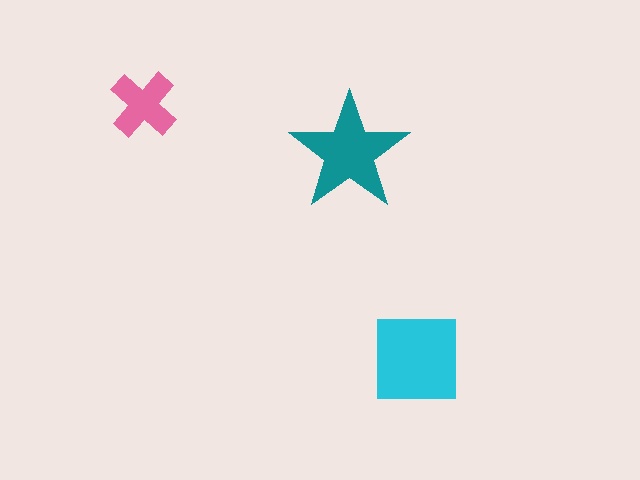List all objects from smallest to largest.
The pink cross, the teal star, the cyan square.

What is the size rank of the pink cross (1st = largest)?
3rd.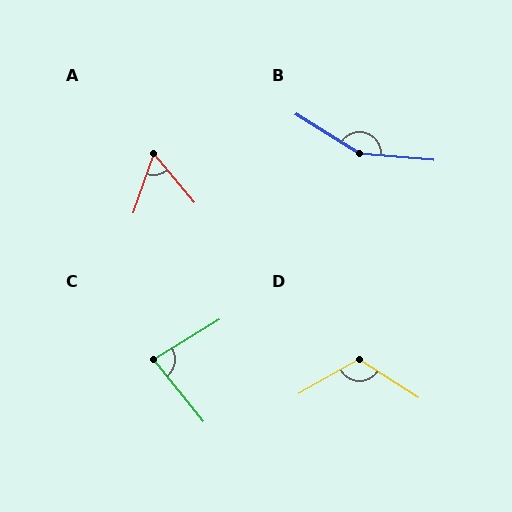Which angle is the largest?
B, at approximately 153 degrees.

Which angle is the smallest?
A, at approximately 59 degrees.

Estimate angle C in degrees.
Approximately 83 degrees.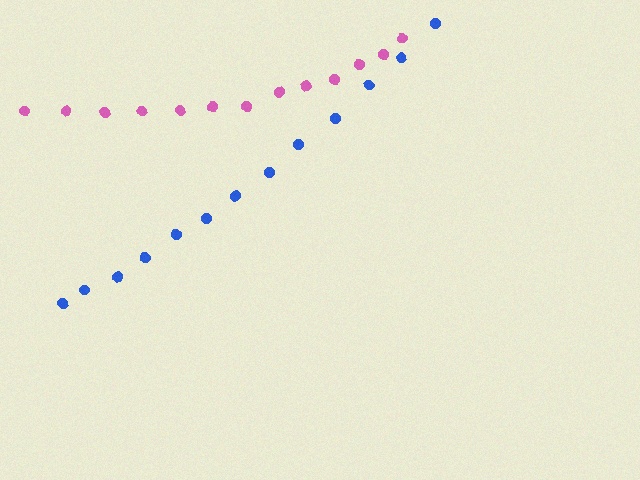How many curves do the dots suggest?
There are 2 distinct paths.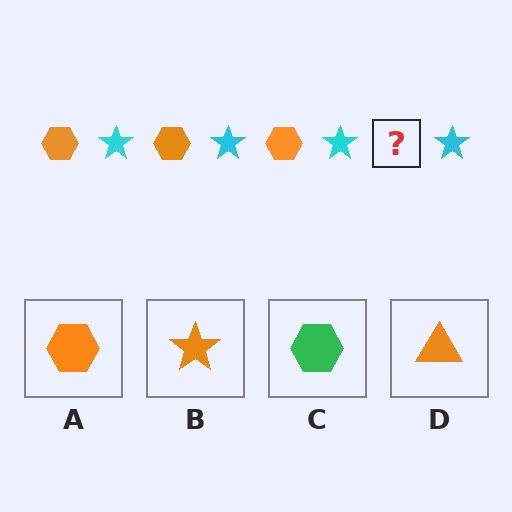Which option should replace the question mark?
Option A.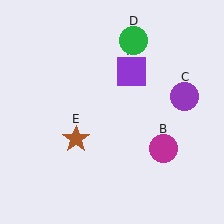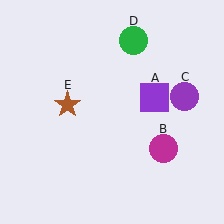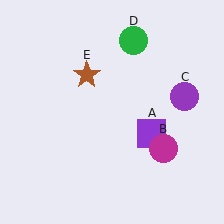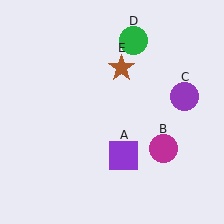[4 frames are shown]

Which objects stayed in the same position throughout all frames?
Magenta circle (object B) and purple circle (object C) and green circle (object D) remained stationary.